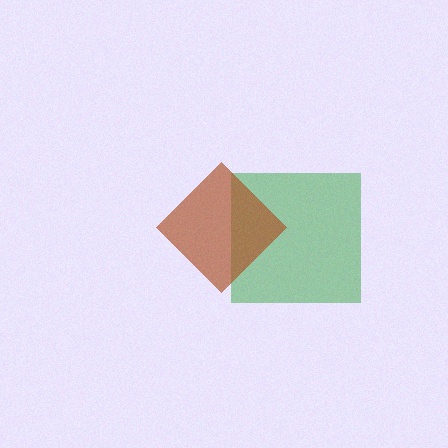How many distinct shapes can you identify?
There are 2 distinct shapes: a green square, a brown diamond.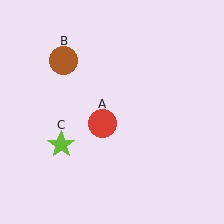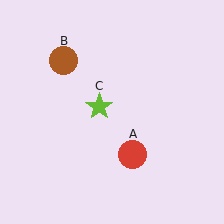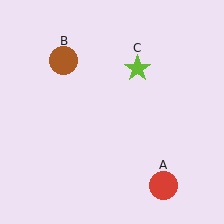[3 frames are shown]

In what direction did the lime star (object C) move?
The lime star (object C) moved up and to the right.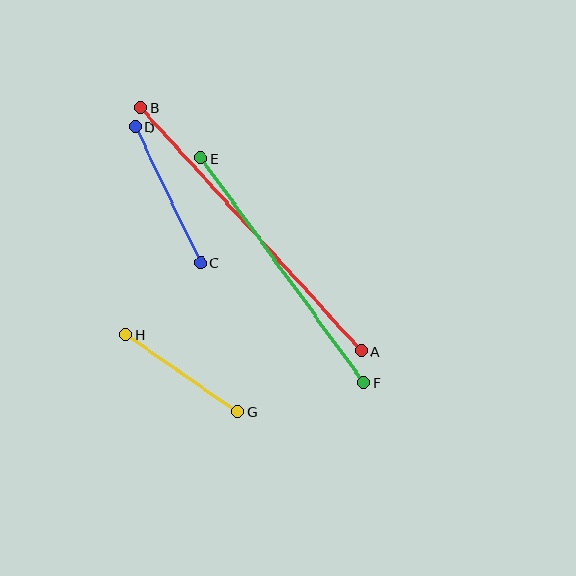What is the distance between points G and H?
The distance is approximately 136 pixels.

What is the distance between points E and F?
The distance is approximately 277 pixels.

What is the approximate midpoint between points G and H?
The midpoint is at approximately (182, 373) pixels.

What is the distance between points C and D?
The distance is approximately 151 pixels.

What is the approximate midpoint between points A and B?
The midpoint is at approximately (251, 229) pixels.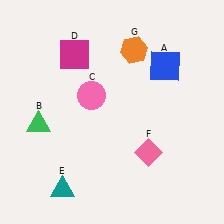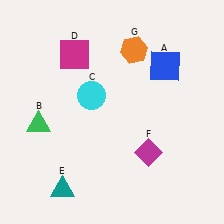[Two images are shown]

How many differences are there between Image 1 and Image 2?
There are 2 differences between the two images.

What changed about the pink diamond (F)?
In Image 1, F is pink. In Image 2, it changed to magenta.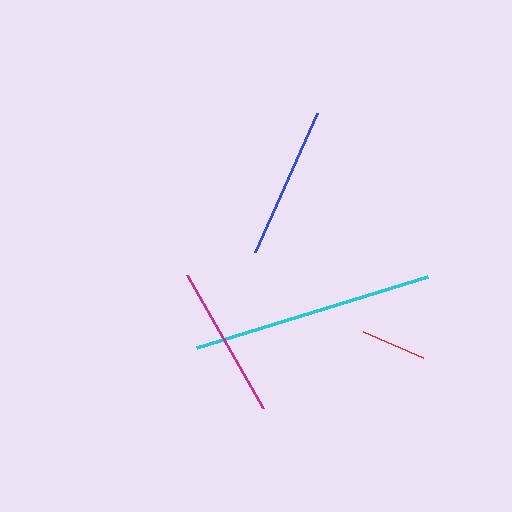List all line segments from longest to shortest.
From longest to shortest: cyan, magenta, blue, red.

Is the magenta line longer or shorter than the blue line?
The magenta line is longer than the blue line.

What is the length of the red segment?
The red segment is approximately 66 pixels long.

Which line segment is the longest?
The cyan line is the longest at approximately 241 pixels.